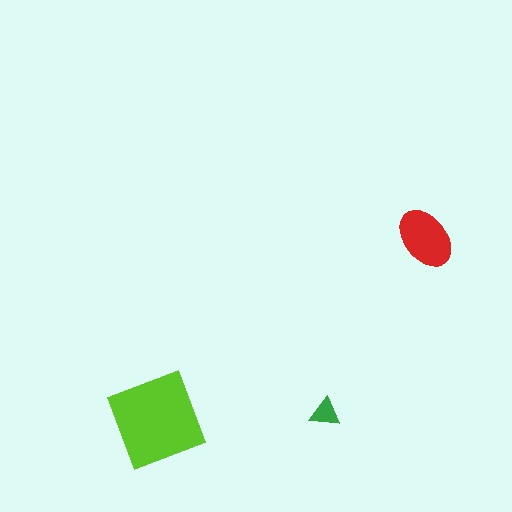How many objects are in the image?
There are 3 objects in the image.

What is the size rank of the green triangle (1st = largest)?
3rd.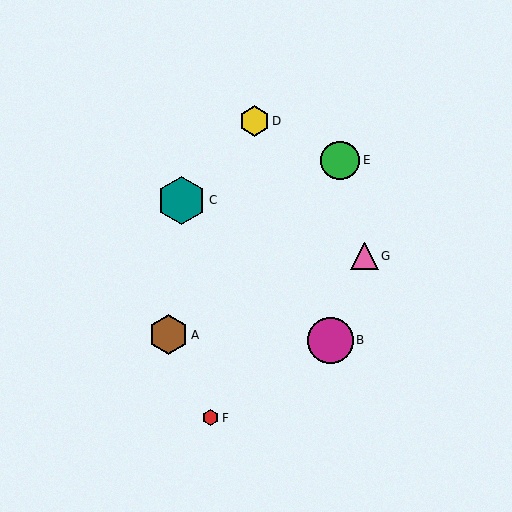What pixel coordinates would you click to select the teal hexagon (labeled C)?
Click at (181, 200) to select the teal hexagon C.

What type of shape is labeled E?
Shape E is a green circle.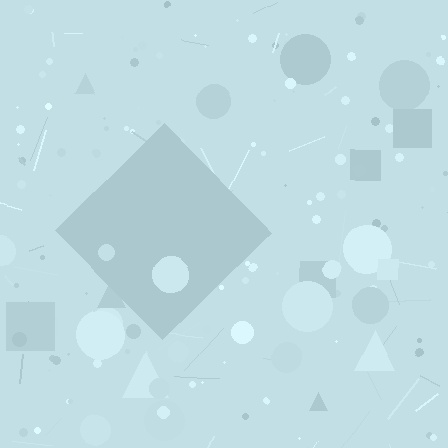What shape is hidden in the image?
A diamond is hidden in the image.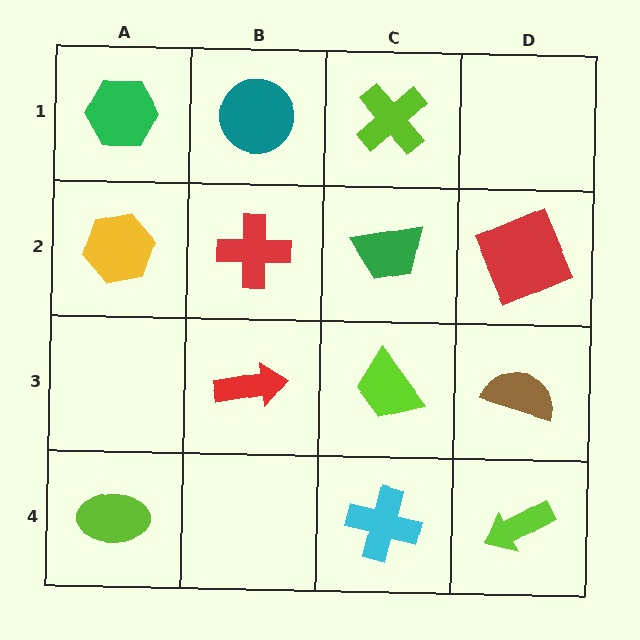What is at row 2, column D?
A red square.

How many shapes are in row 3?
3 shapes.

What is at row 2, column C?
A green trapezoid.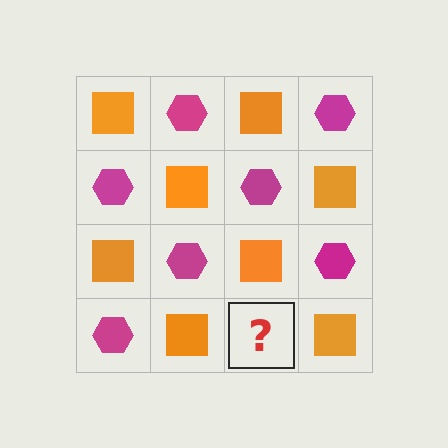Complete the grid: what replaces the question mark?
The question mark should be replaced with a magenta hexagon.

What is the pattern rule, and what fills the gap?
The rule is that it alternates orange square and magenta hexagon in a checkerboard pattern. The gap should be filled with a magenta hexagon.